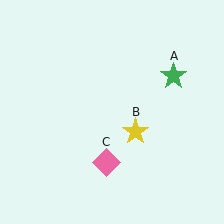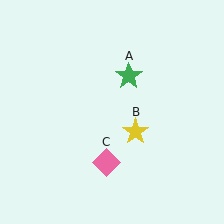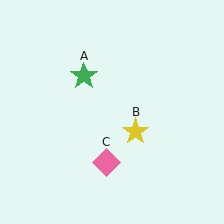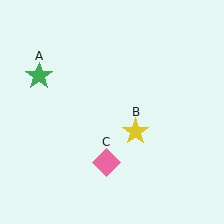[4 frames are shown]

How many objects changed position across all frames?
1 object changed position: green star (object A).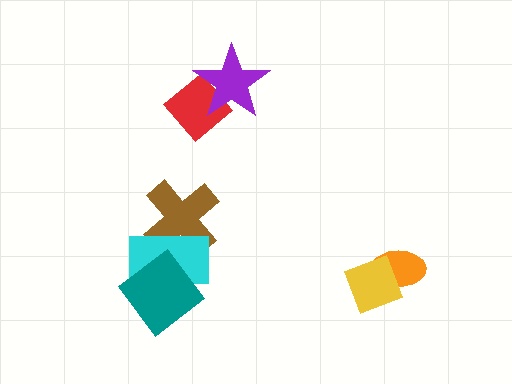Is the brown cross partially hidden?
Yes, it is partially covered by another shape.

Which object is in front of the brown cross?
The cyan rectangle is in front of the brown cross.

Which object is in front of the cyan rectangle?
The teal diamond is in front of the cyan rectangle.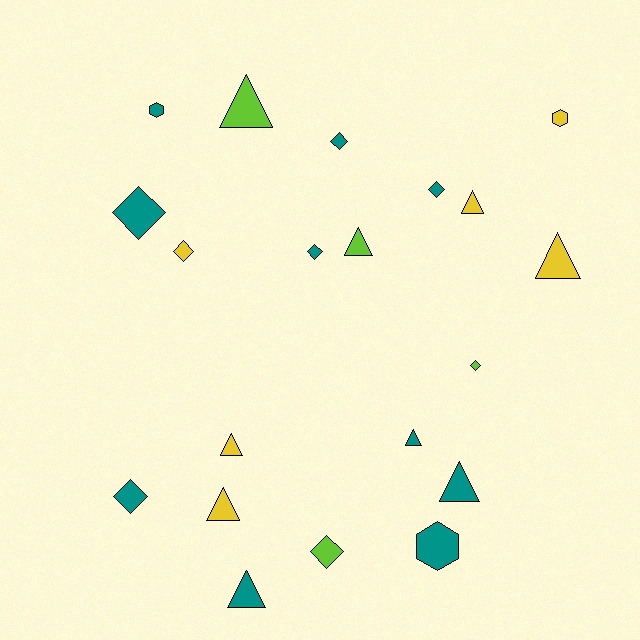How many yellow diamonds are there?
There is 1 yellow diamond.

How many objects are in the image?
There are 20 objects.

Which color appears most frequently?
Teal, with 10 objects.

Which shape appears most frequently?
Triangle, with 9 objects.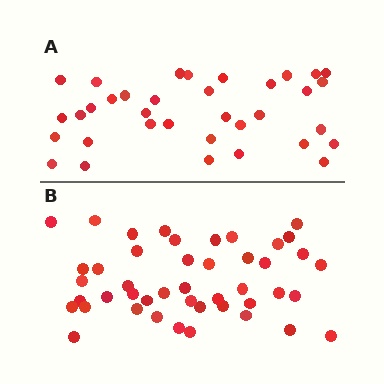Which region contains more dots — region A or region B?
Region B (the bottom region) has more dots.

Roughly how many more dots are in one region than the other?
Region B has roughly 10 or so more dots than region A.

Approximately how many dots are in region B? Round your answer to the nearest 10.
About 40 dots. (The exact count is 45, which rounds to 40.)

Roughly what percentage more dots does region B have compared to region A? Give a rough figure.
About 30% more.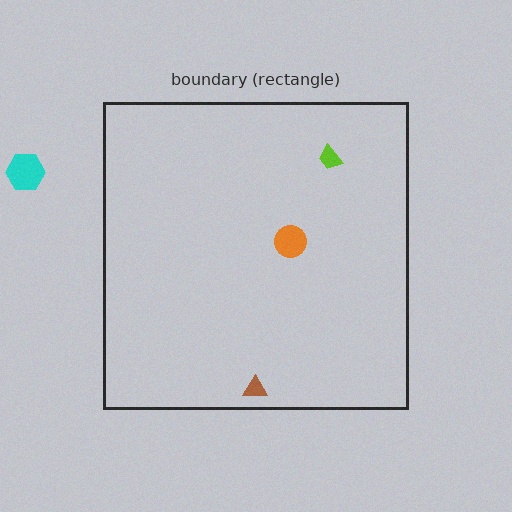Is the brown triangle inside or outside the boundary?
Inside.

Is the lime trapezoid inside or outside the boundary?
Inside.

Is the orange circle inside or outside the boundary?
Inside.